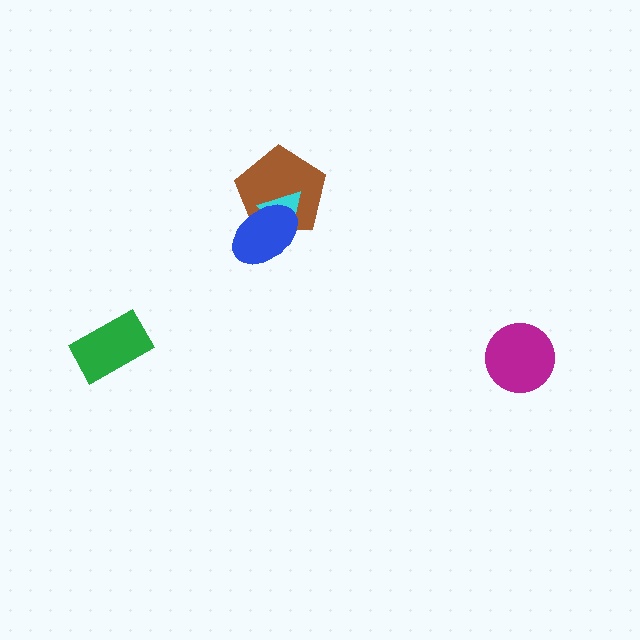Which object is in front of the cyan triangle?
The blue ellipse is in front of the cyan triangle.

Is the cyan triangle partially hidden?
Yes, it is partially covered by another shape.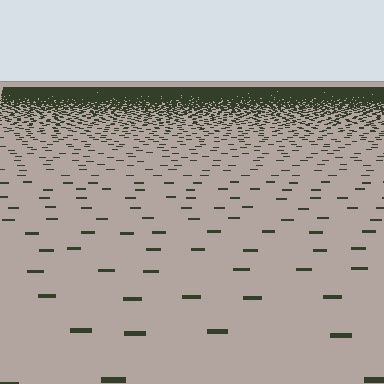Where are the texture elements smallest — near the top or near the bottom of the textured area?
Near the top.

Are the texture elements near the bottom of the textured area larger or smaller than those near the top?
Larger. Near the bottom, elements are closer to the viewer and appear at a bigger on-screen size.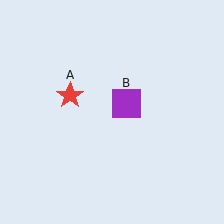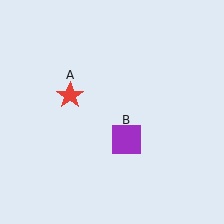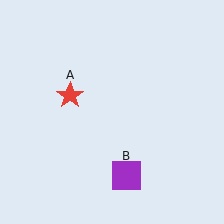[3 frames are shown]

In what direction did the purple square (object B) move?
The purple square (object B) moved down.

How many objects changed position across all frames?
1 object changed position: purple square (object B).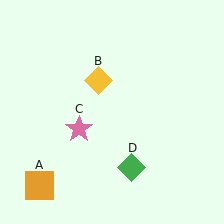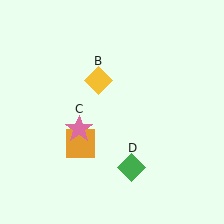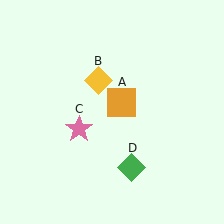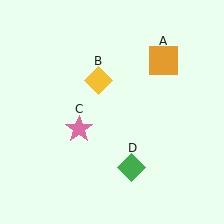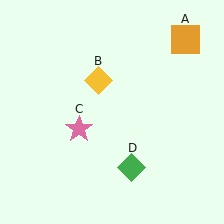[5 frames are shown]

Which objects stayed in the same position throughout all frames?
Yellow diamond (object B) and pink star (object C) and green diamond (object D) remained stationary.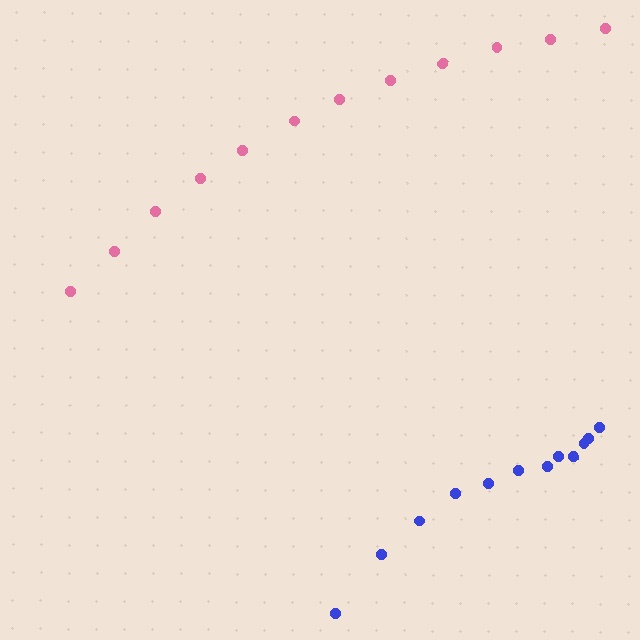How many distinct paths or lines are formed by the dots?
There are 2 distinct paths.